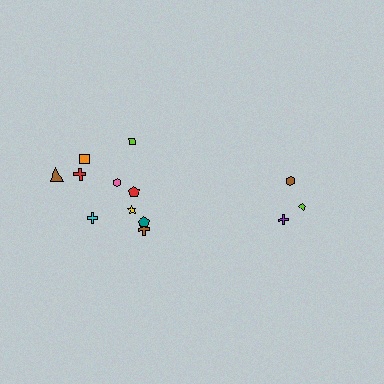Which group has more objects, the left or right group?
The left group.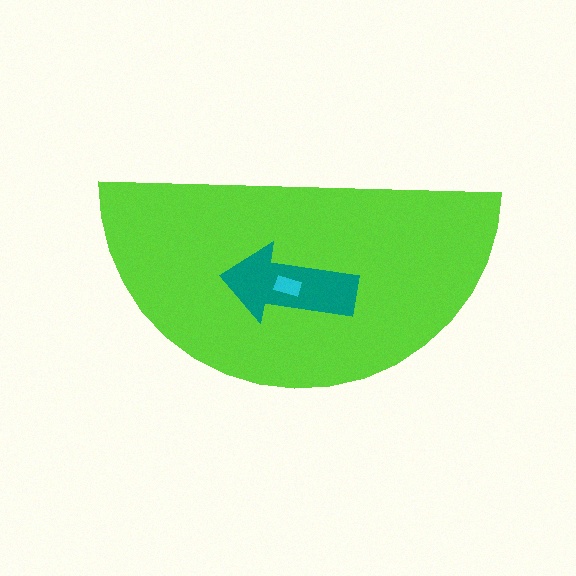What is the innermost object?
The cyan rectangle.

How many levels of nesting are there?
3.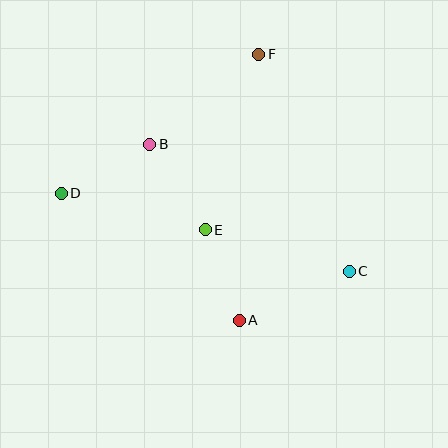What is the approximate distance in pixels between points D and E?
The distance between D and E is approximately 148 pixels.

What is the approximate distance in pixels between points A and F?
The distance between A and F is approximately 267 pixels.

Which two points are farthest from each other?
Points C and D are farthest from each other.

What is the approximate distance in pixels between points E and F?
The distance between E and F is approximately 184 pixels.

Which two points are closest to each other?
Points A and E are closest to each other.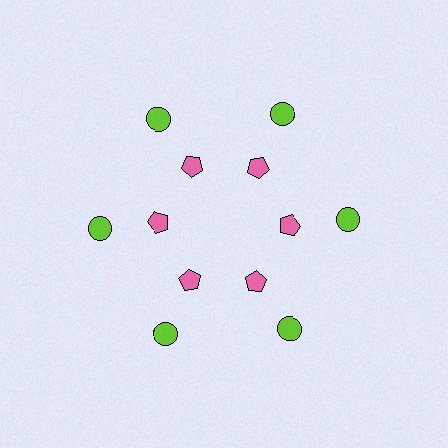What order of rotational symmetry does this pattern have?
This pattern has 6-fold rotational symmetry.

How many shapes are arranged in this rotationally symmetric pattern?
There are 12 shapes, arranged in 6 groups of 2.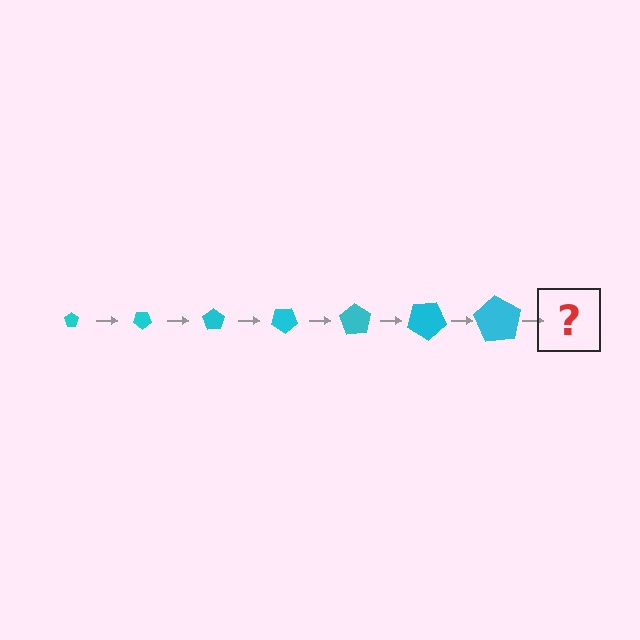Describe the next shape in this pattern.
It should be a pentagon, larger than the previous one and rotated 245 degrees from the start.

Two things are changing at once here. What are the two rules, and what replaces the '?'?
The two rules are that the pentagon grows larger each step and it rotates 35 degrees each step. The '?' should be a pentagon, larger than the previous one and rotated 245 degrees from the start.